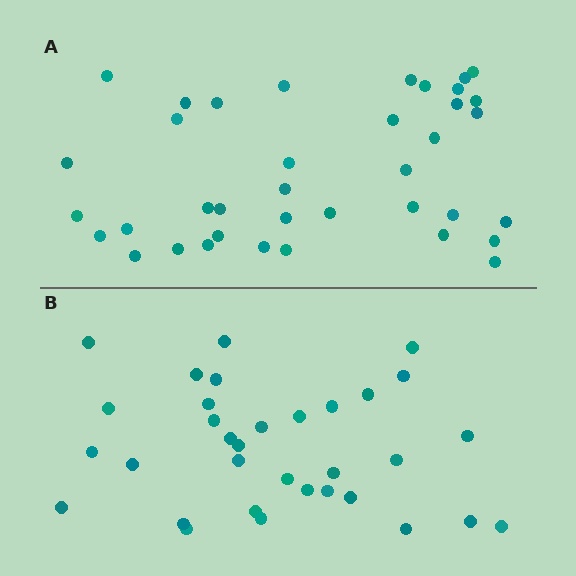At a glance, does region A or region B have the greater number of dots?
Region A (the top region) has more dots.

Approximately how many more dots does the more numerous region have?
Region A has about 5 more dots than region B.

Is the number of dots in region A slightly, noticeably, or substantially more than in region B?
Region A has only slightly more — the two regions are fairly close. The ratio is roughly 1.2 to 1.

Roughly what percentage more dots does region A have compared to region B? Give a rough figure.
About 15% more.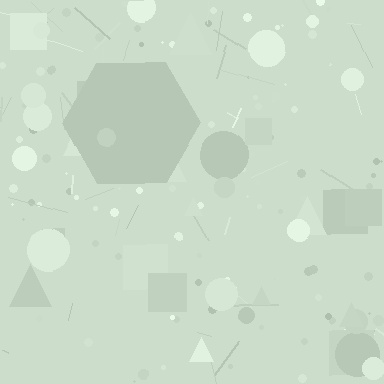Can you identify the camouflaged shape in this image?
The camouflaged shape is a hexagon.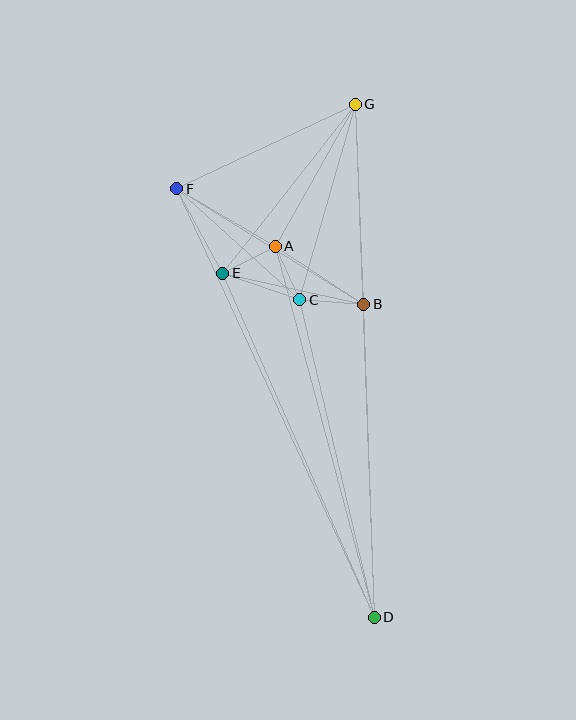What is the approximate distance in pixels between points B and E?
The distance between B and E is approximately 144 pixels.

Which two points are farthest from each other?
Points D and G are farthest from each other.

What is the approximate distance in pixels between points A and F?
The distance between A and F is approximately 114 pixels.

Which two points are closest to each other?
Points A and C are closest to each other.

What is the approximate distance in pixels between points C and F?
The distance between C and F is approximately 166 pixels.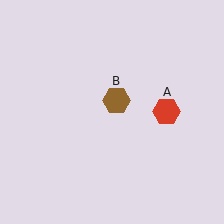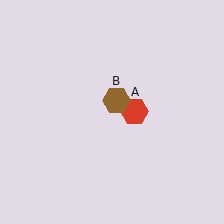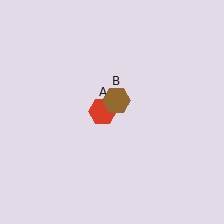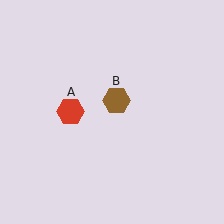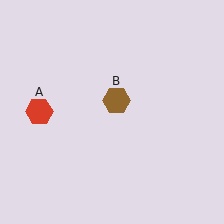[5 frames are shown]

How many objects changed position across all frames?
1 object changed position: red hexagon (object A).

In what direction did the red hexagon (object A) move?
The red hexagon (object A) moved left.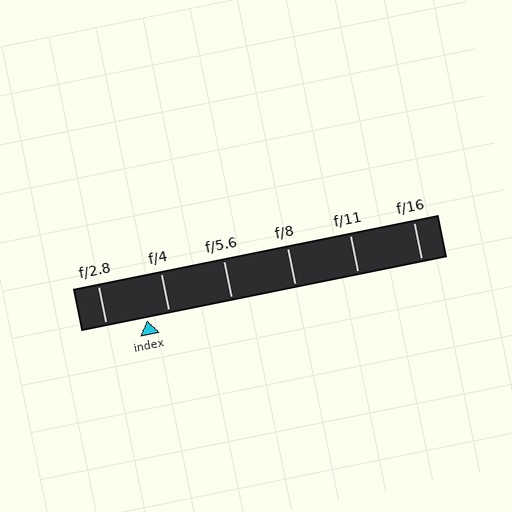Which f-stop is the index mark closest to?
The index mark is closest to f/4.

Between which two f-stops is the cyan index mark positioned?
The index mark is between f/2.8 and f/4.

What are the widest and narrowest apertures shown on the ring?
The widest aperture shown is f/2.8 and the narrowest is f/16.